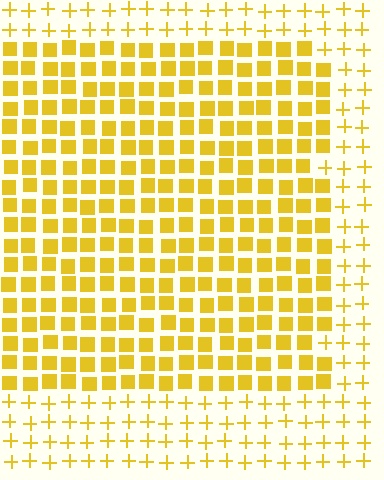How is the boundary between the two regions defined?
The boundary is defined by a change in element shape: squares inside vs. plus signs outside. All elements share the same color and spacing.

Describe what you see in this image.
The image is filled with small yellow elements arranged in a uniform grid. A rectangle-shaped region contains squares, while the surrounding area contains plus signs. The boundary is defined purely by the change in element shape.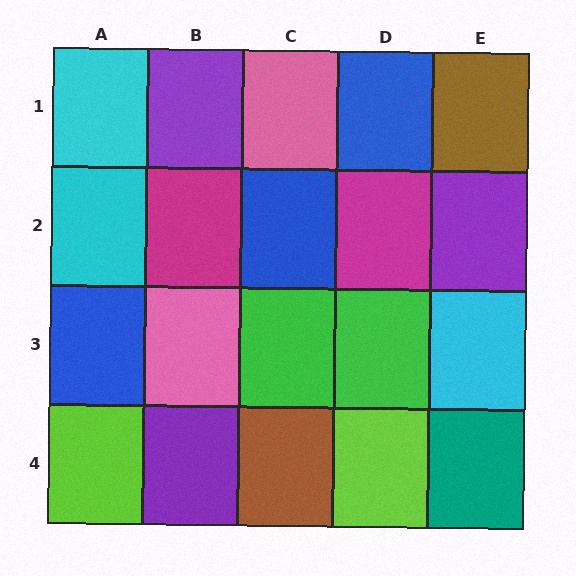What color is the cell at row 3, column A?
Blue.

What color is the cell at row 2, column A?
Cyan.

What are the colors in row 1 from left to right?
Cyan, purple, pink, blue, brown.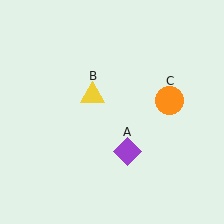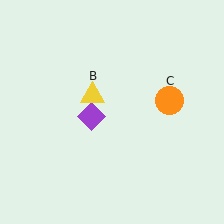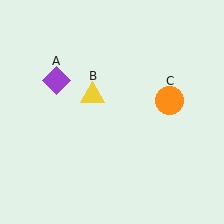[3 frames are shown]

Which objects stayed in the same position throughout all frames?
Yellow triangle (object B) and orange circle (object C) remained stationary.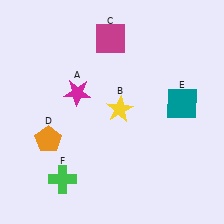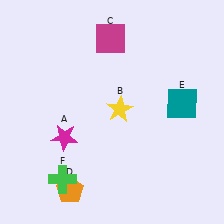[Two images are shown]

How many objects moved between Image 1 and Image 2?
2 objects moved between the two images.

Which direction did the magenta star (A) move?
The magenta star (A) moved down.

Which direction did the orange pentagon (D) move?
The orange pentagon (D) moved down.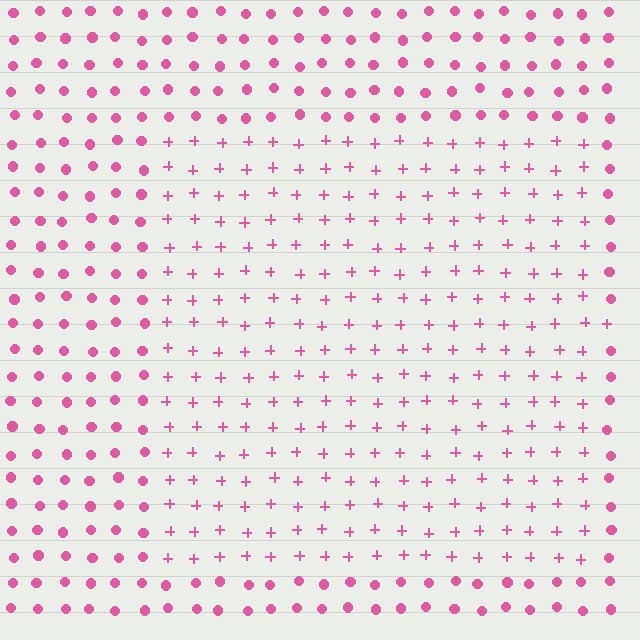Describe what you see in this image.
The image is filled with small pink elements arranged in a uniform grid. A rectangle-shaped region contains plus signs, while the surrounding area contains circles. The boundary is defined purely by the change in element shape.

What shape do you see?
I see a rectangle.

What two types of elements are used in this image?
The image uses plus signs inside the rectangle region and circles outside it.